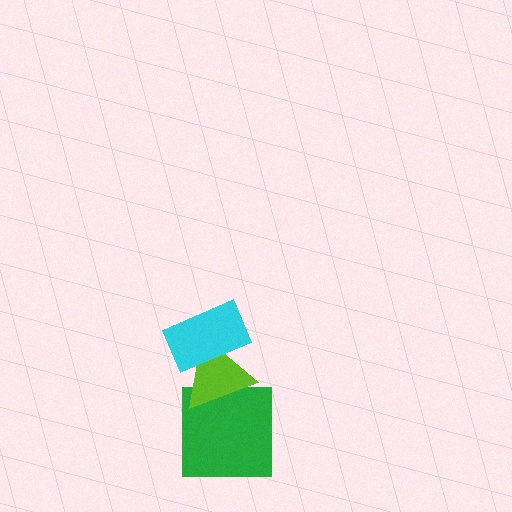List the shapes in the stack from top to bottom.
From top to bottom: the cyan rectangle, the lime triangle, the green square.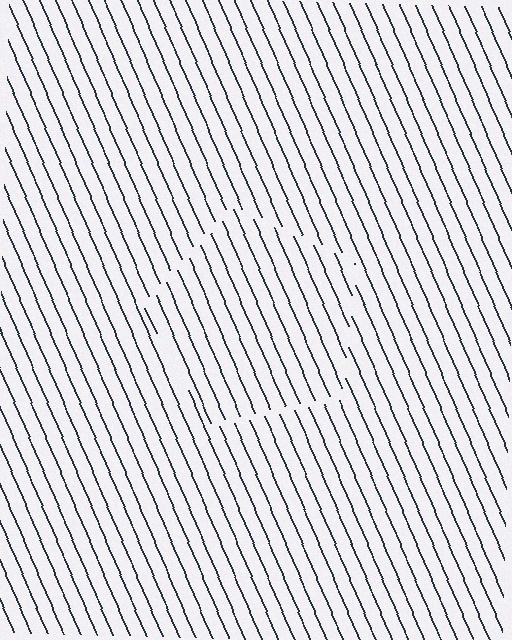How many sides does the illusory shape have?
5 sides — the line-ends trace a pentagon.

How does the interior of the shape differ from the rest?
The interior of the shape contains the same grating, shifted by half a period — the contour is defined by the phase discontinuity where line-ends from the inner and outer gratings abut.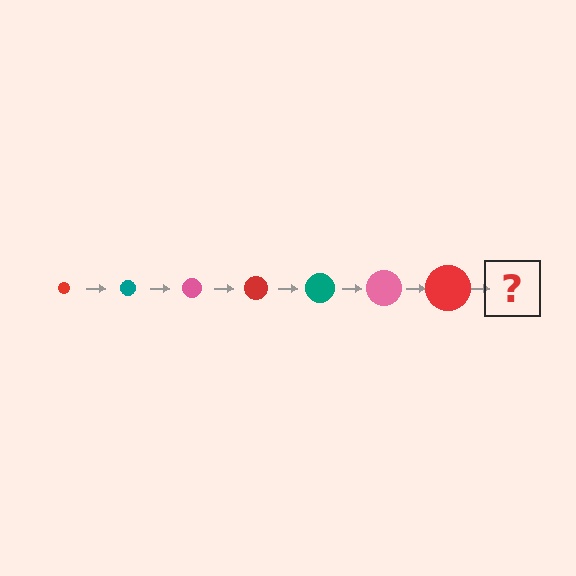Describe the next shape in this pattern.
It should be a teal circle, larger than the previous one.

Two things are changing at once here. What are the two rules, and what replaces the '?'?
The two rules are that the circle grows larger each step and the color cycles through red, teal, and pink. The '?' should be a teal circle, larger than the previous one.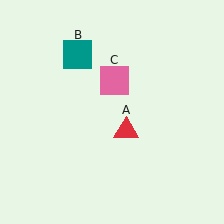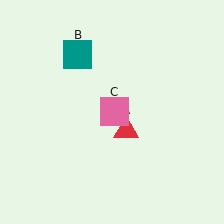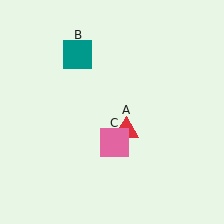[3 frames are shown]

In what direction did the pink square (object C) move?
The pink square (object C) moved down.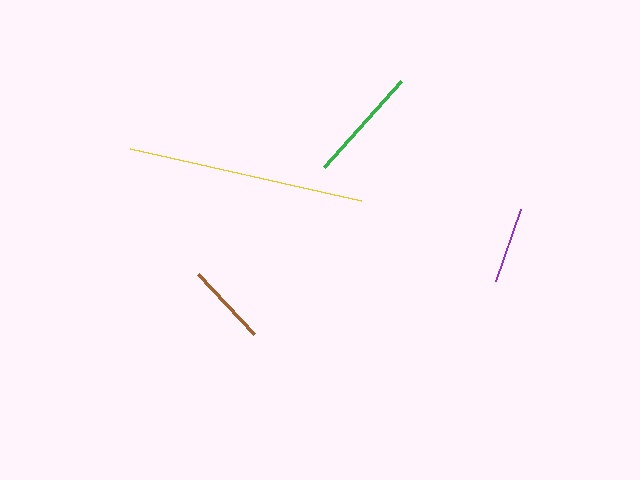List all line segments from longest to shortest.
From longest to shortest: yellow, green, brown, purple.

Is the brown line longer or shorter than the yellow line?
The yellow line is longer than the brown line.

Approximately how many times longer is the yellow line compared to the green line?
The yellow line is approximately 2.0 times the length of the green line.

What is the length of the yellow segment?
The yellow segment is approximately 236 pixels long.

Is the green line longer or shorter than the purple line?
The green line is longer than the purple line.